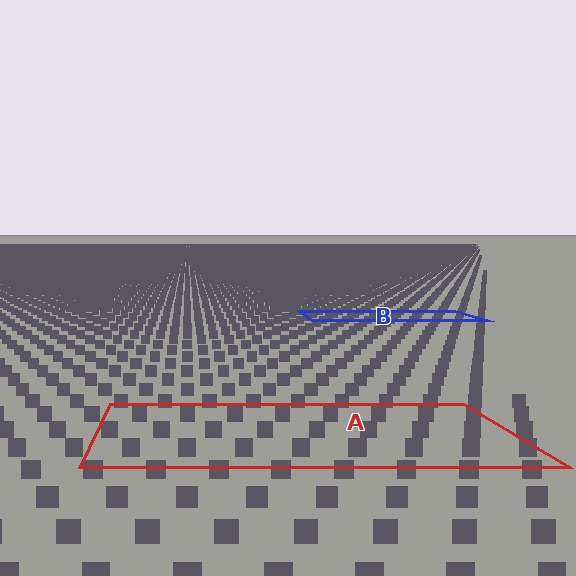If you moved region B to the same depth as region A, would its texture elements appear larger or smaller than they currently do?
They would appear larger. At a closer depth, the same texture elements are projected at a bigger on-screen size.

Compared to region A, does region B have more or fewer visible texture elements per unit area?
Region B has more texture elements per unit area — they are packed more densely because it is farther away.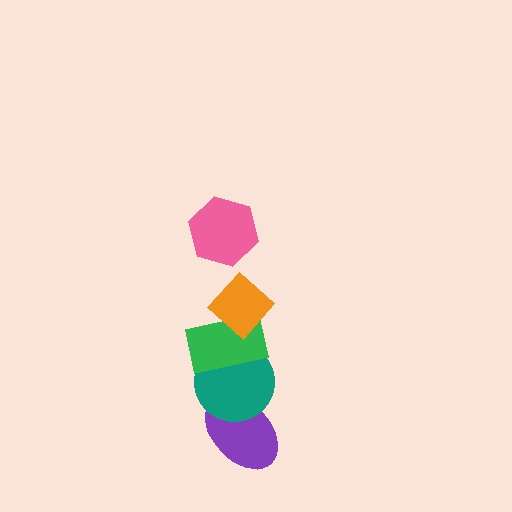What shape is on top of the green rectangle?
The orange diamond is on top of the green rectangle.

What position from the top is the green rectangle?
The green rectangle is 3rd from the top.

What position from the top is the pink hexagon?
The pink hexagon is 1st from the top.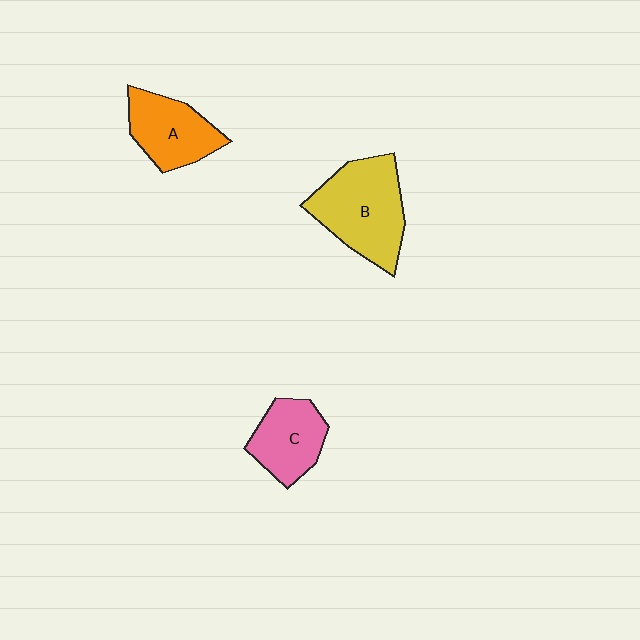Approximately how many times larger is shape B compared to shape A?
Approximately 1.5 times.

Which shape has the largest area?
Shape B (yellow).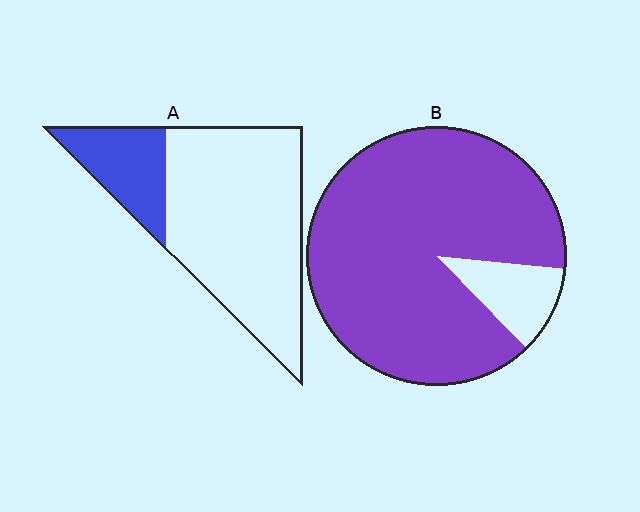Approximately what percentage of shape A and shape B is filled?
A is approximately 25% and B is approximately 90%.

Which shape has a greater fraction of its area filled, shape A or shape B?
Shape B.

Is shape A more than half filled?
No.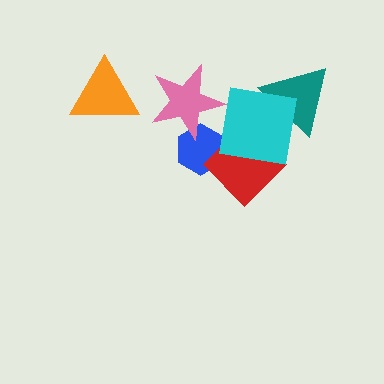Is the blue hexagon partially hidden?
Yes, it is partially covered by another shape.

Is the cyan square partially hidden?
No, no other shape covers it.